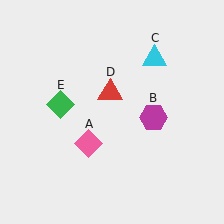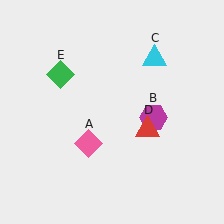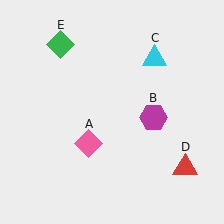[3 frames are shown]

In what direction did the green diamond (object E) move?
The green diamond (object E) moved up.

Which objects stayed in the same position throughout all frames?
Pink diamond (object A) and magenta hexagon (object B) and cyan triangle (object C) remained stationary.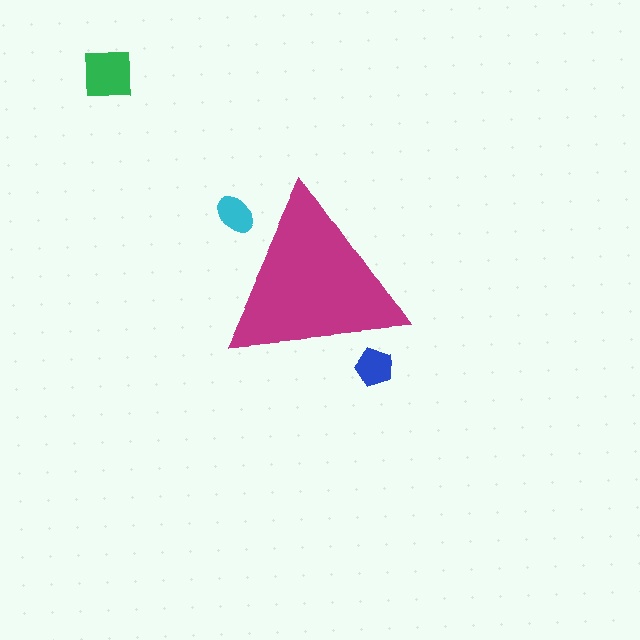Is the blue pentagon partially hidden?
Yes, the blue pentagon is partially hidden behind the magenta triangle.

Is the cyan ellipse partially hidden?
Yes, the cyan ellipse is partially hidden behind the magenta triangle.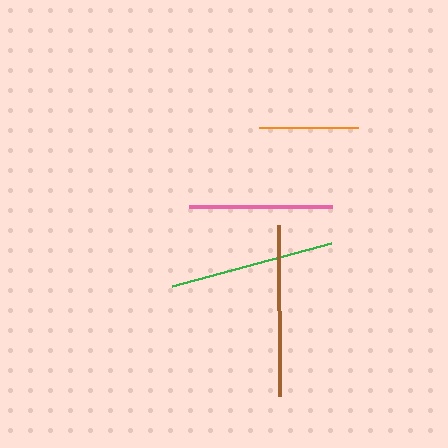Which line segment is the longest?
The brown line is the longest at approximately 172 pixels.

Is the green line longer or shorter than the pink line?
The green line is longer than the pink line.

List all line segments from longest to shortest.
From longest to shortest: brown, green, pink, orange.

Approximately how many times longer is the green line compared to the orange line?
The green line is approximately 1.7 times the length of the orange line.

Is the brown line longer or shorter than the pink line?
The brown line is longer than the pink line.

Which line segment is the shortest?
The orange line is the shortest at approximately 99 pixels.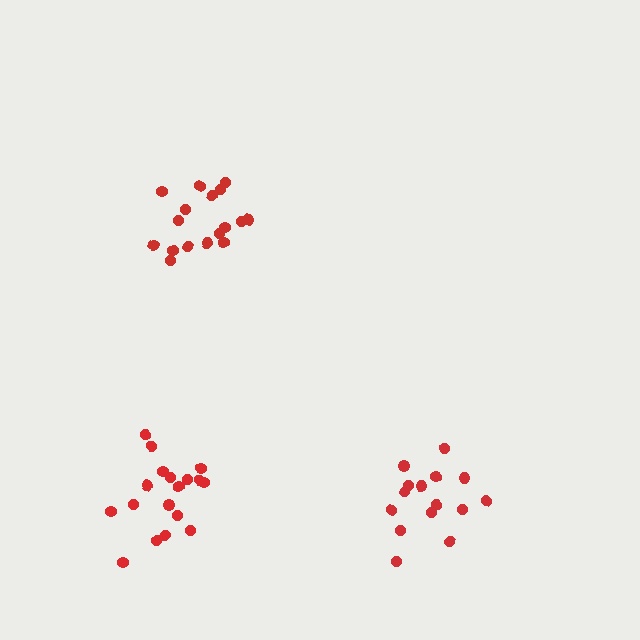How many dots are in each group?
Group 1: 15 dots, Group 2: 17 dots, Group 3: 18 dots (50 total).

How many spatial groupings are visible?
There are 3 spatial groupings.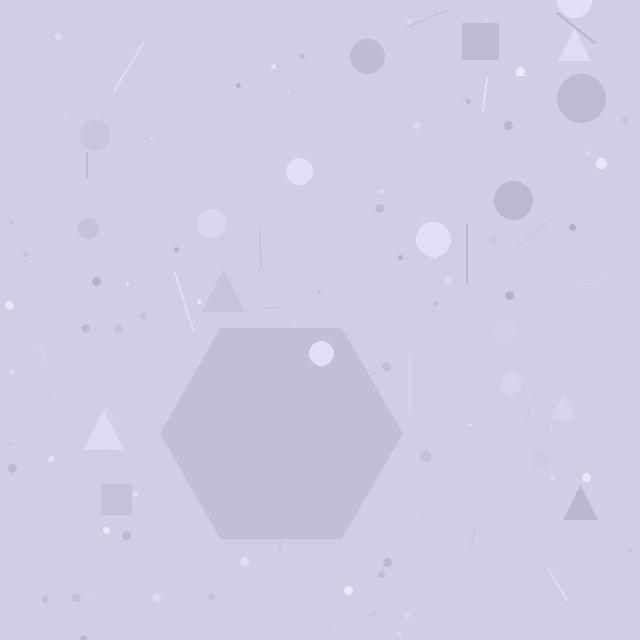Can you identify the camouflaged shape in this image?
The camouflaged shape is a hexagon.